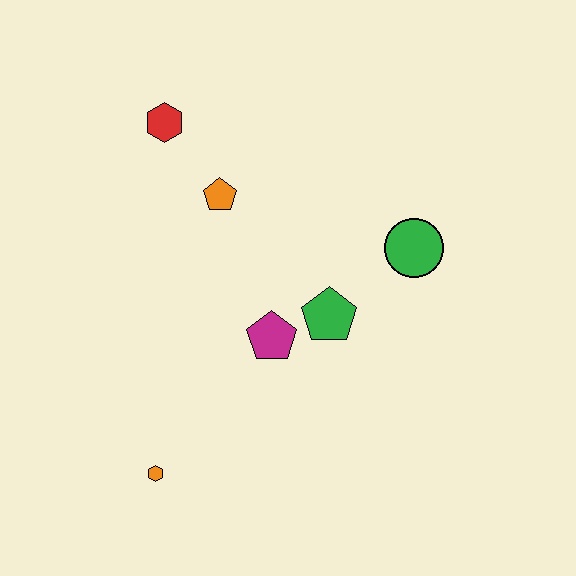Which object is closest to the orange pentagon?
The red hexagon is closest to the orange pentagon.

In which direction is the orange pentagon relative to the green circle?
The orange pentagon is to the left of the green circle.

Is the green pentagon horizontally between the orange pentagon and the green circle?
Yes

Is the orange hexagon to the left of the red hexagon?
Yes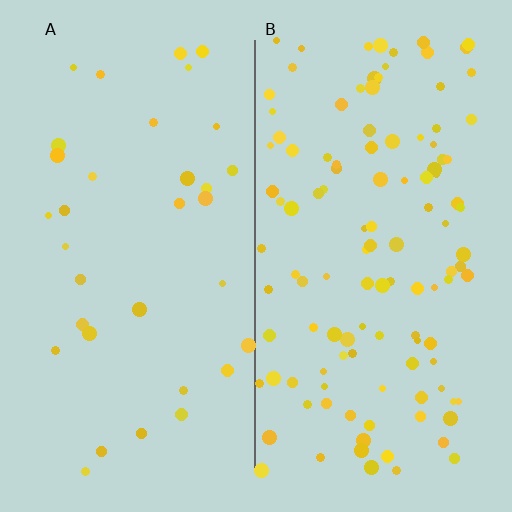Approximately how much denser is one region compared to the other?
Approximately 3.4× — region B over region A.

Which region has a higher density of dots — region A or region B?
B (the right).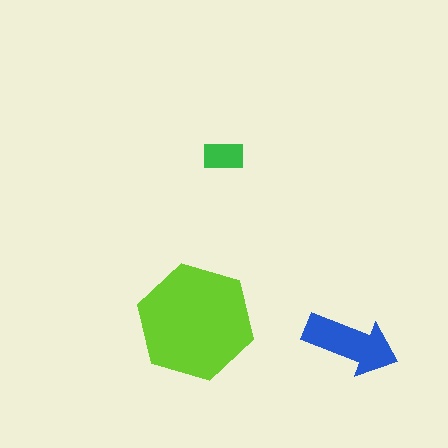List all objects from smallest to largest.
The green rectangle, the blue arrow, the lime hexagon.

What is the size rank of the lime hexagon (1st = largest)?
1st.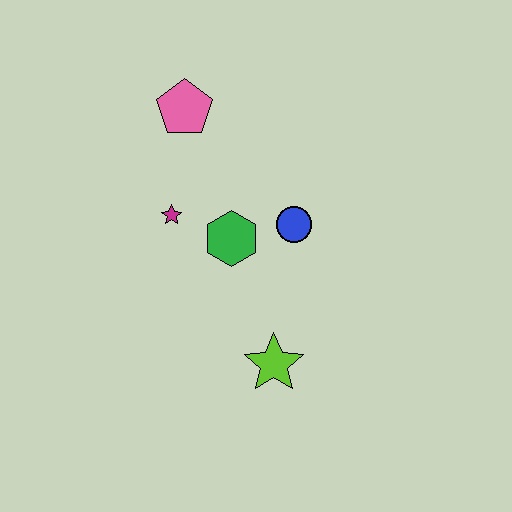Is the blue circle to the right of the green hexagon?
Yes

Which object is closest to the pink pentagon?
The magenta star is closest to the pink pentagon.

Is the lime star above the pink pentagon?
No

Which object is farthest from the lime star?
The pink pentagon is farthest from the lime star.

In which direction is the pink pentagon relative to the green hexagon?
The pink pentagon is above the green hexagon.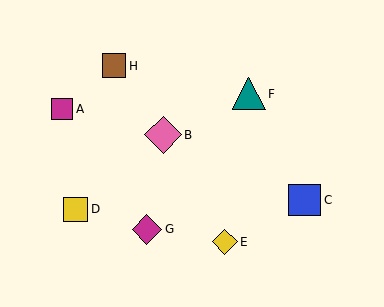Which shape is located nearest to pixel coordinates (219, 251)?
The yellow diamond (labeled E) at (225, 242) is nearest to that location.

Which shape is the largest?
The pink diamond (labeled B) is the largest.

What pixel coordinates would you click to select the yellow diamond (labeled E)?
Click at (225, 242) to select the yellow diamond E.